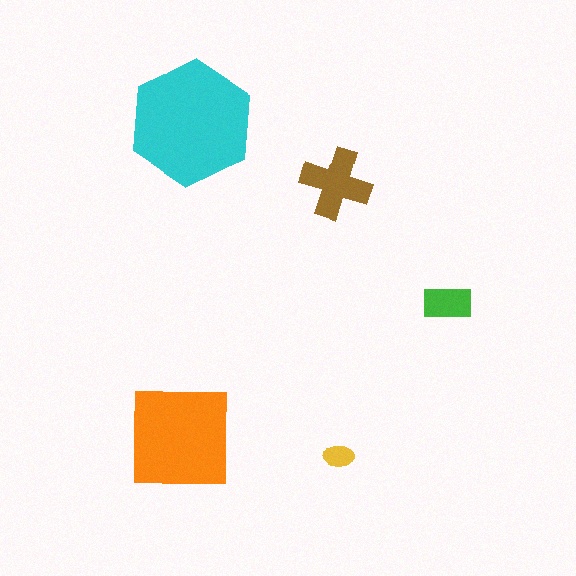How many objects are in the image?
There are 5 objects in the image.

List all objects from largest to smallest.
The cyan hexagon, the orange square, the brown cross, the green rectangle, the yellow ellipse.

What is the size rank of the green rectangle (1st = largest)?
4th.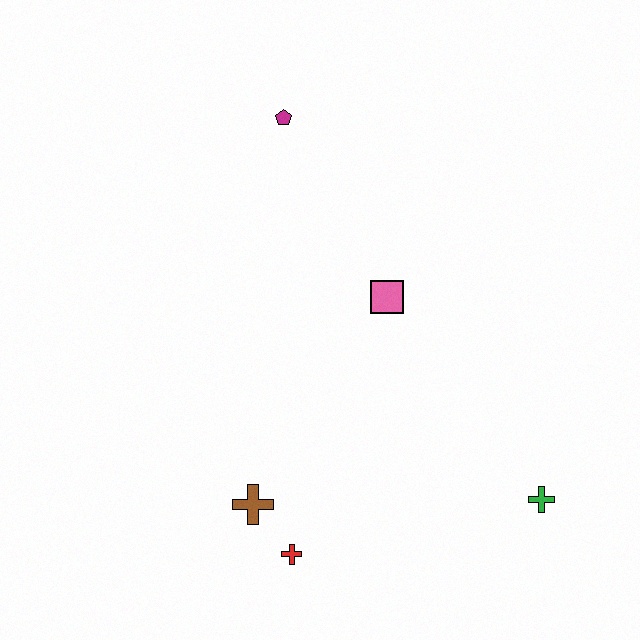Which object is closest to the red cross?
The brown cross is closest to the red cross.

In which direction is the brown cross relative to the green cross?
The brown cross is to the left of the green cross.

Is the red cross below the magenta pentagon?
Yes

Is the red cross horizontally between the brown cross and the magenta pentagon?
No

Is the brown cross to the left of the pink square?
Yes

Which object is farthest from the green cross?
The magenta pentagon is farthest from the green cross.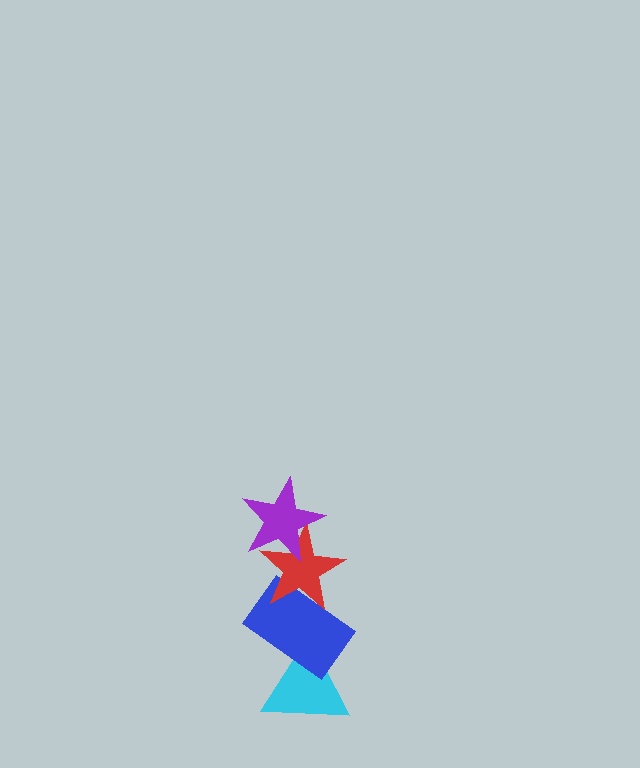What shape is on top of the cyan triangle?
The blue rectangle is on top of the cyan triangle.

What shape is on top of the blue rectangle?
The red star is on top of the blue rectangle.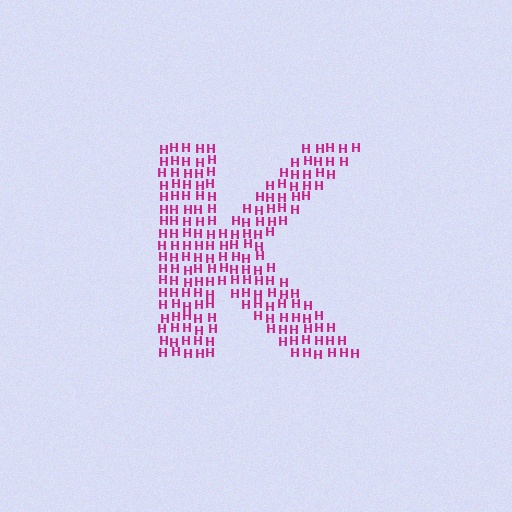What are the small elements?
The small elements are letter H's.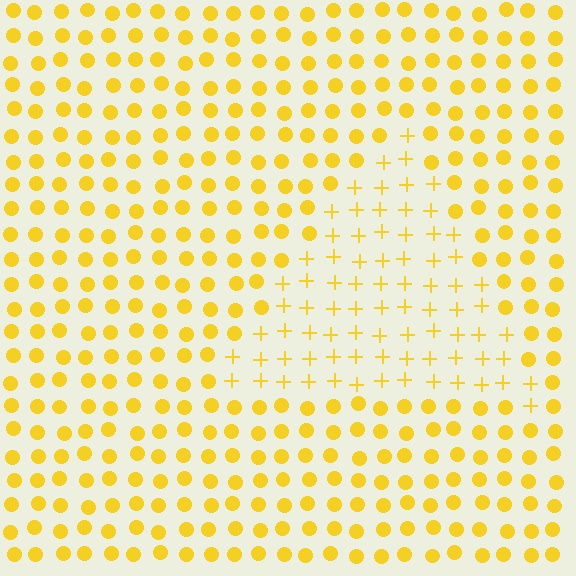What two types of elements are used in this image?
The image uses plus signs inside the triangle region and circles outside it.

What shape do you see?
I see a triangle.